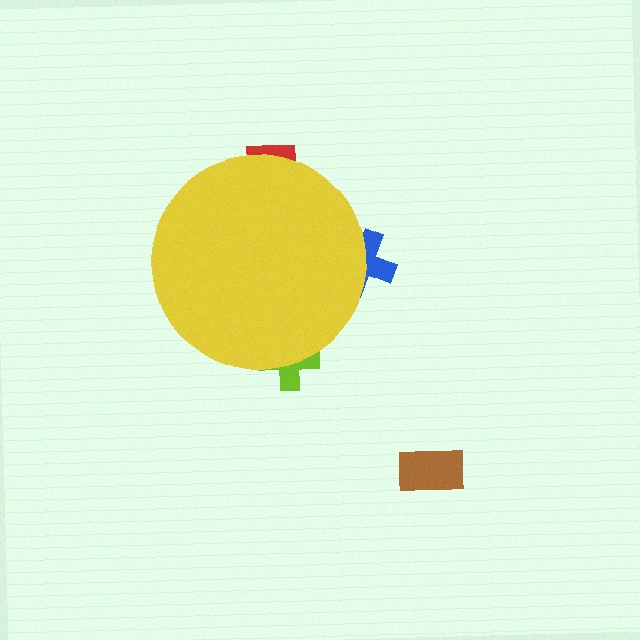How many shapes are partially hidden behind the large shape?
3 shapes are partially hidden.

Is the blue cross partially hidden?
Yes, the blue cross is partially hidden behind the yellow circle.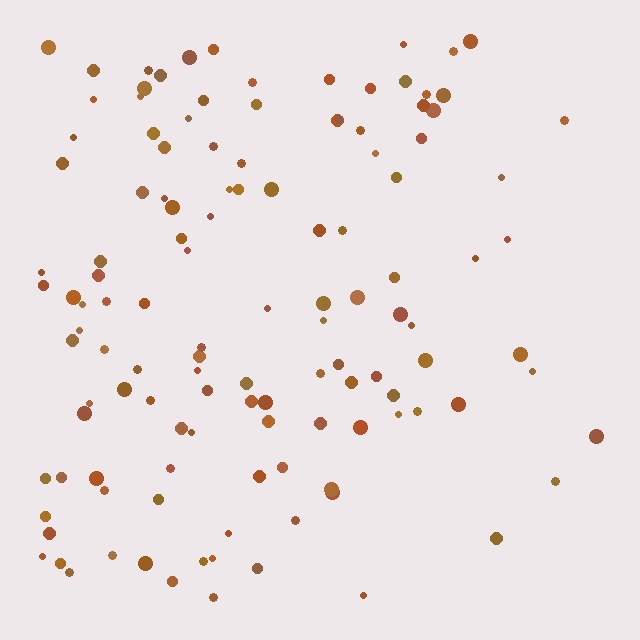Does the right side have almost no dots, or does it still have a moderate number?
Still a moderate number, just noticeably fewer than the left.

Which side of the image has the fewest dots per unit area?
The right.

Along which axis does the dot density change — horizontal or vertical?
Horizontal.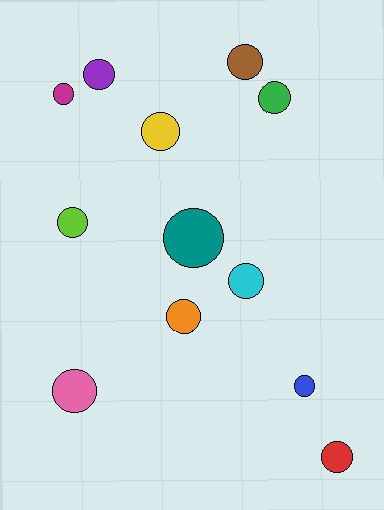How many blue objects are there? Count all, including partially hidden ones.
There is 1 blue object.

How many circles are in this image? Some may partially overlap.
There are 12 circles.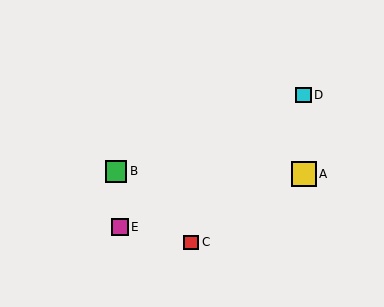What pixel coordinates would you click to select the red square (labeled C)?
Click at (191, 242) to select the red square C.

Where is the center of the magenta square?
The center of the magenta square is at (120, 227).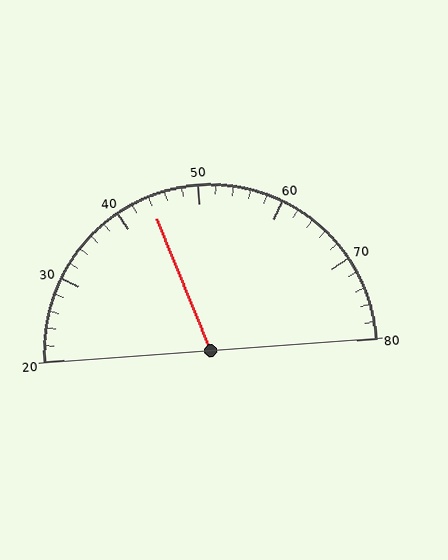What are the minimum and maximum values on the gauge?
The gauge ranges from 20 to 80.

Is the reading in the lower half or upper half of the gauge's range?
The reading is in the lower half of the range (20 to 80).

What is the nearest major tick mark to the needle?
The nearest major tick mark is 40.